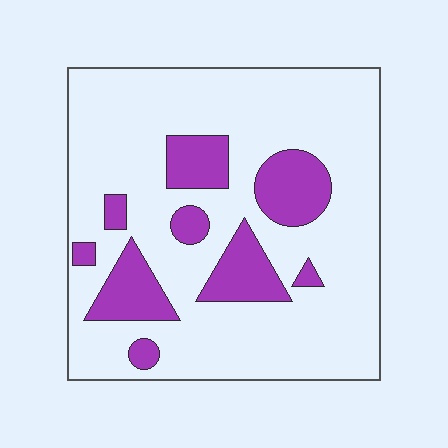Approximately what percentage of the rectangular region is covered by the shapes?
Approximately 20%.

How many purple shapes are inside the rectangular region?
9.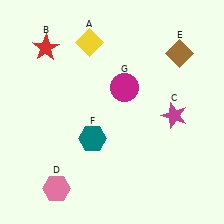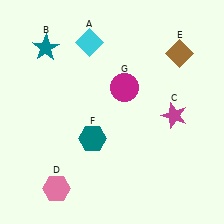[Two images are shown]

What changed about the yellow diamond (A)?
In Image 1, A is yellow. In Image 2, it changed to cyan.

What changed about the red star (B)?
In Image 1, B is red. In Image 2, it changed to teal.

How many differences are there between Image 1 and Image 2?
There are 2 differences between the two images.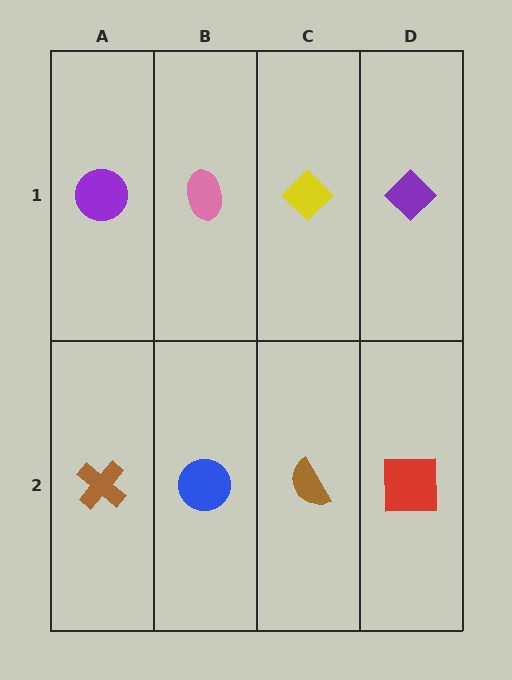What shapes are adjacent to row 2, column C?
A yellow diamond (row 1, column C), a blue circle (row 2, column B), a red square (row 2, column D).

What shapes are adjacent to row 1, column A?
A brown cross (row 2, column A), a pink ellipse (row 1, column B).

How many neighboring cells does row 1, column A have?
2.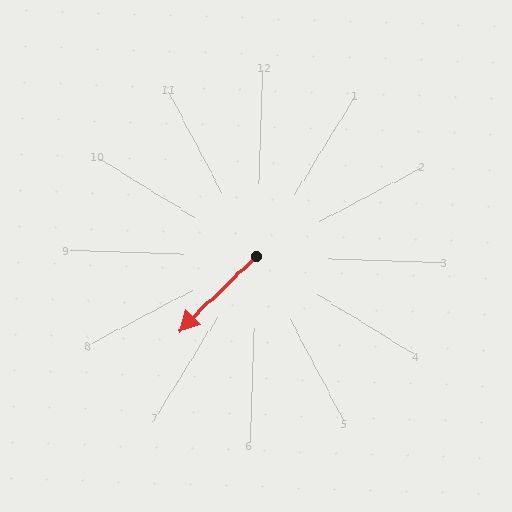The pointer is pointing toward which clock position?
Roughly 7 o'clock.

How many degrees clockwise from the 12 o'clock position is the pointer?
Approximately 224 degrees.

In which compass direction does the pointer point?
Southwest.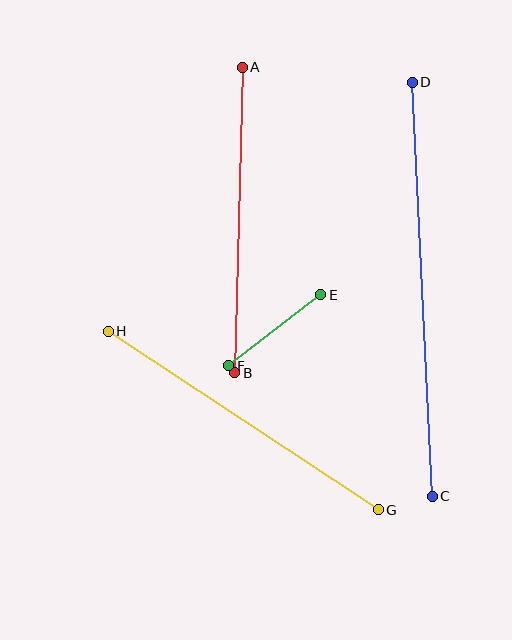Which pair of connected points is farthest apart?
Points C and D are farthest apart.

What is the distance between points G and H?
The distance is approximately 324 pixels.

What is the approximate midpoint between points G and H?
The midpoint is at approximately (243, 420) pixels.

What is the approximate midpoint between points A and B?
The midpoint is at approximately (239, 220) pixels.